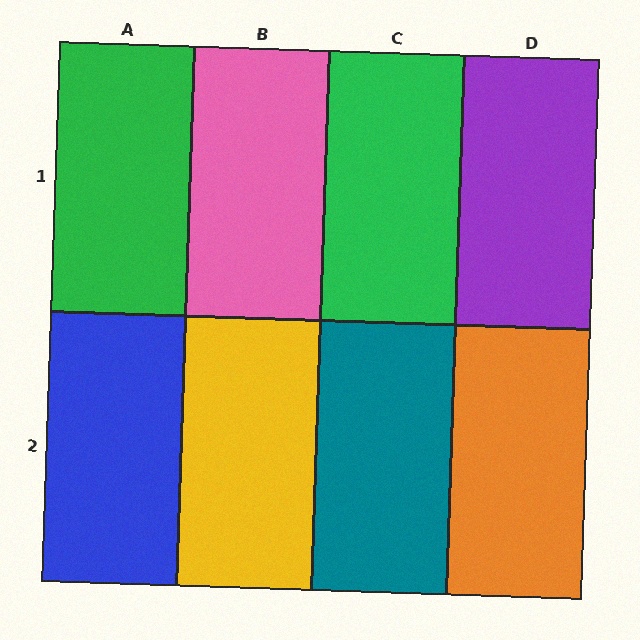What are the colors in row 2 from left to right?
Blue, yellow, teal, orange.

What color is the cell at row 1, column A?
Green.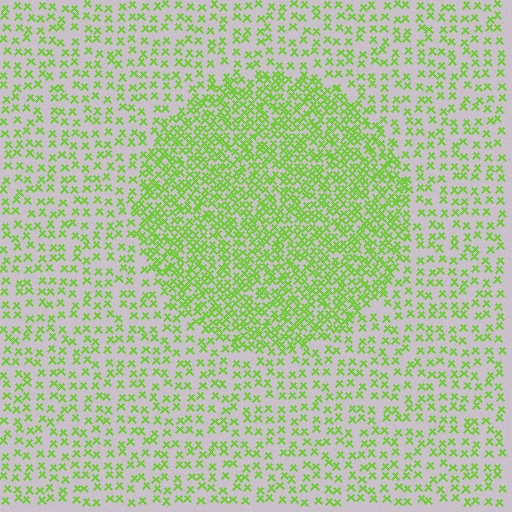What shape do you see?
I see a circle.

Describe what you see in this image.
The image contains small lime elements arranged at two different densities. A circle-shaped region is visible where the elements are more densely packed than the surrounding area.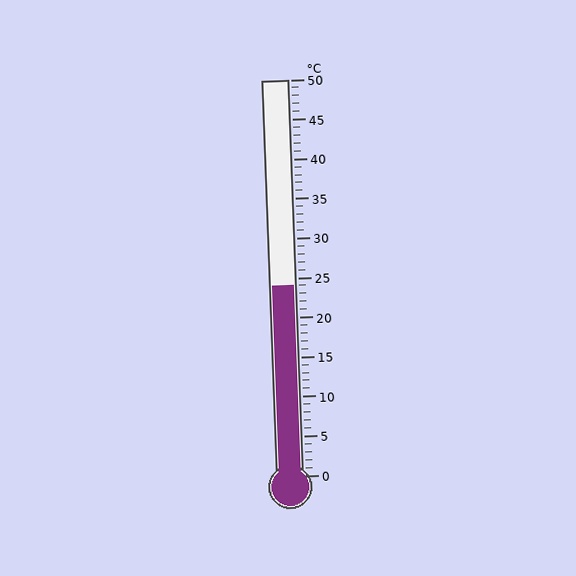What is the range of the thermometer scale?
The thermometer scale ranges from 0°C to 50°C.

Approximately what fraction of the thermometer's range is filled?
The thermometer is filled to approximately 50% of its range.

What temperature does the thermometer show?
The thermometer shows approximately 24°C.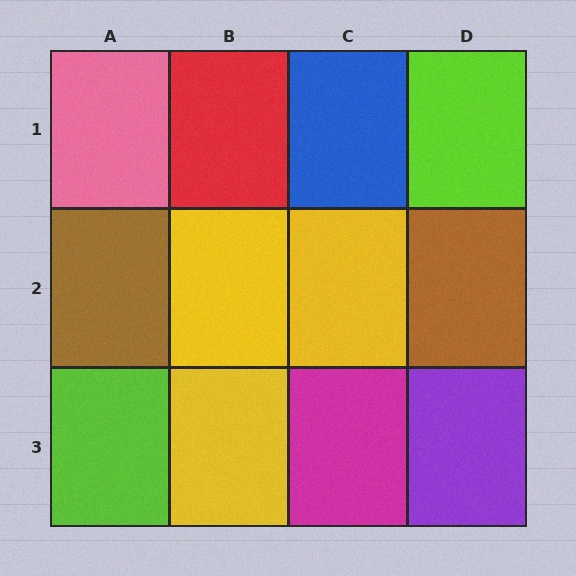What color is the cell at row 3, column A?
Lime.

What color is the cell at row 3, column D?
Purple.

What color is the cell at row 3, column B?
Yellow.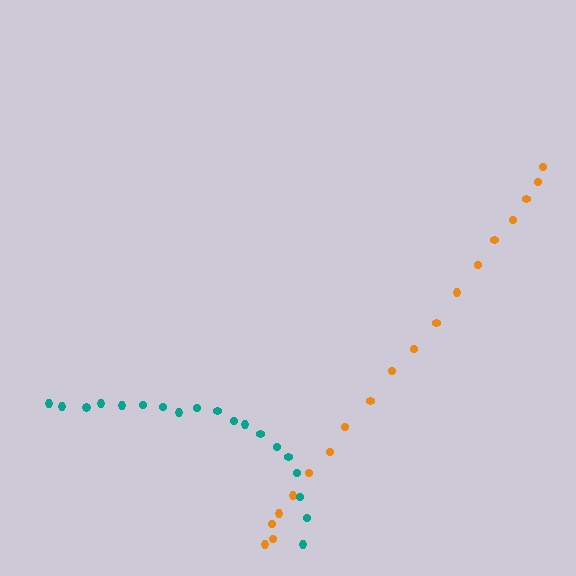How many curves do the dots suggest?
There are 2 distinct paths.